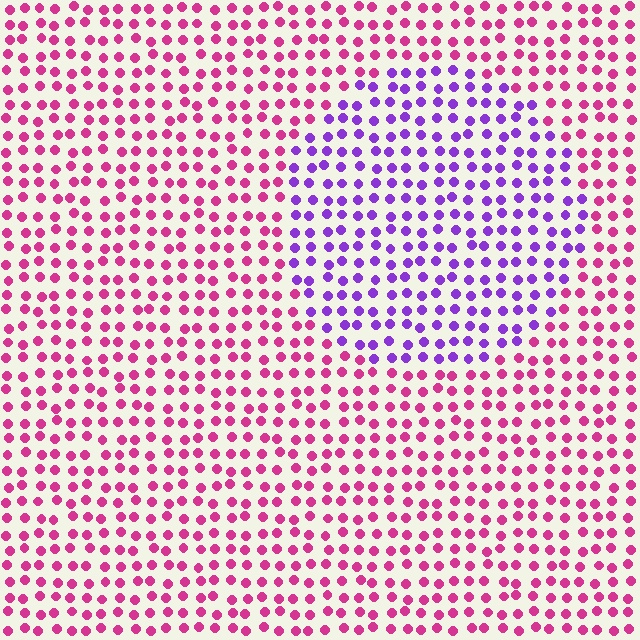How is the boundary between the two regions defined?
The boundary is defined purely by a slight shift in hue (about 52 degrees). Spacing, size, and orientation are identical on both sides.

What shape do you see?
I see a circle.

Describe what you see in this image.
The image is filled with small magenta elements in a uniform arrangement. A circle-shaped region is visible where the elements are tinted to a slightly different hue, forming a subtle color boundary.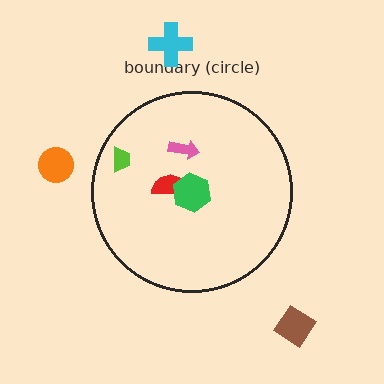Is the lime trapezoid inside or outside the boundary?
Inside.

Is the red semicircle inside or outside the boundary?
Inside.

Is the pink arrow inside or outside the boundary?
Inside.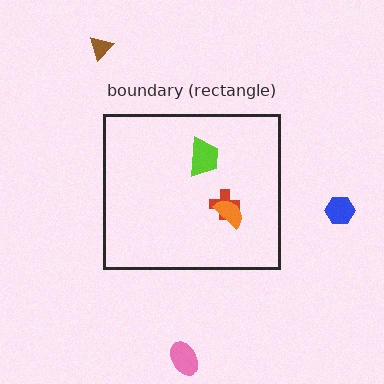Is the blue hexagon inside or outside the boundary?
Outside.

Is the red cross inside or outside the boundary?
Inside.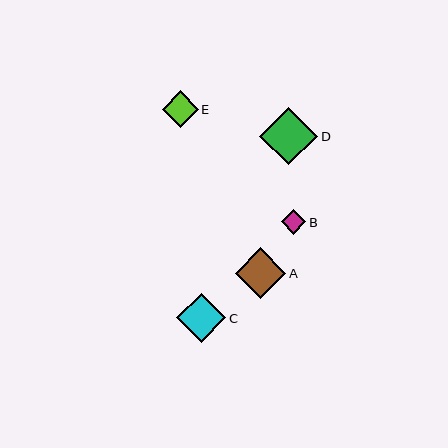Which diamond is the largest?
Diamond D is the largest with a size of approximately 58 pixels.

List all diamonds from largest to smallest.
From largest to smallest: D, A, C, E, B.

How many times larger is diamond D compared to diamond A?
Diamond D is approximately 1.1 times the size of diamond A.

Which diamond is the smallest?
Diamond B is the smallest with a size of approximately 25 pixels.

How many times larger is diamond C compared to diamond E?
Diamond C is approximately 1.4 times the size of diamond E.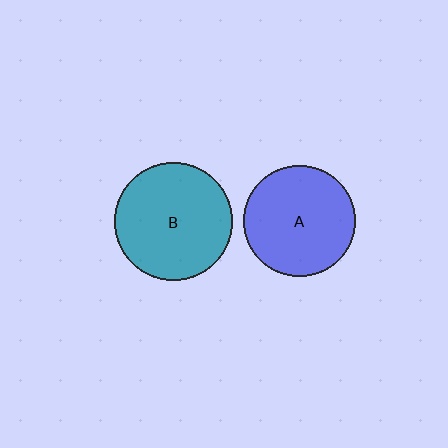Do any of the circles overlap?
No, none of the circles overlap.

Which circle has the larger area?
Circle B (teal).